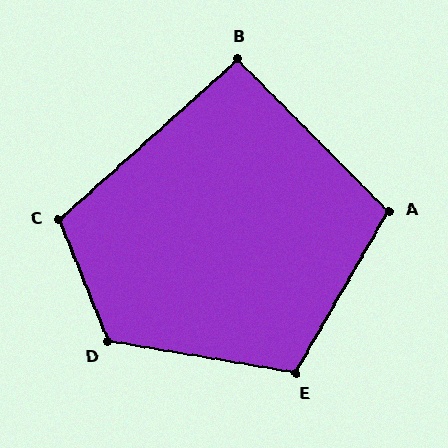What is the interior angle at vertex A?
Approximately 105 degrees (obtuse).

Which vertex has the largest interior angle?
D, at approximately 121 degrees.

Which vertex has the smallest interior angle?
B, at approximately 93 degrees.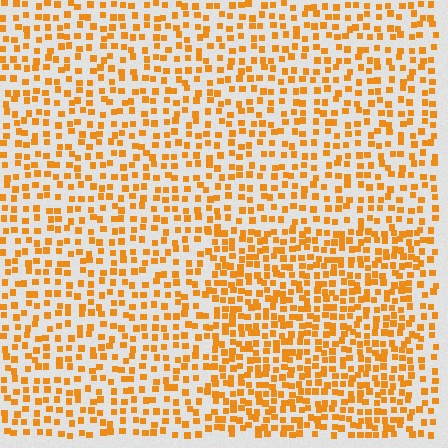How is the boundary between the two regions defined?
The boundary is defined by a change in element density (approximately 1.6x ratio). All elements are the same color, size, and shape.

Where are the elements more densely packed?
The elements are more densely packed inside the rectangle boundary.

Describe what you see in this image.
The image contains small orange elements arranged at two different densities. A rectangle-shaped region is visible where the elements are more densely packed than the surrounding area.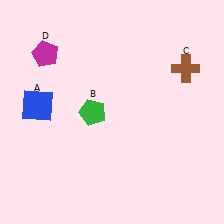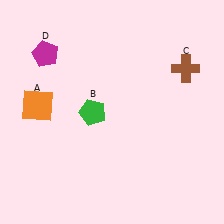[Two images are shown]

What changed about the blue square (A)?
In Image 1, A is blue. In Image 2, it changed to orange.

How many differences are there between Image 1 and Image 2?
There is 1 difference between the two images.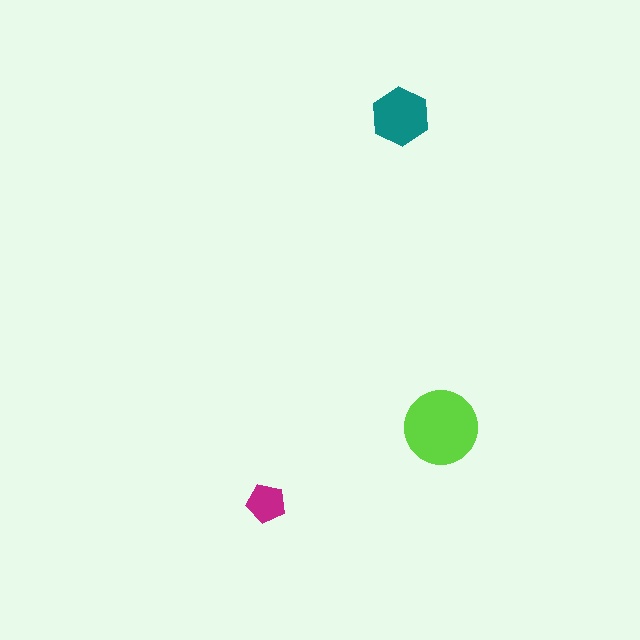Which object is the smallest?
The magenta pentagon.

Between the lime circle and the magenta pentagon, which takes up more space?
The lime circle.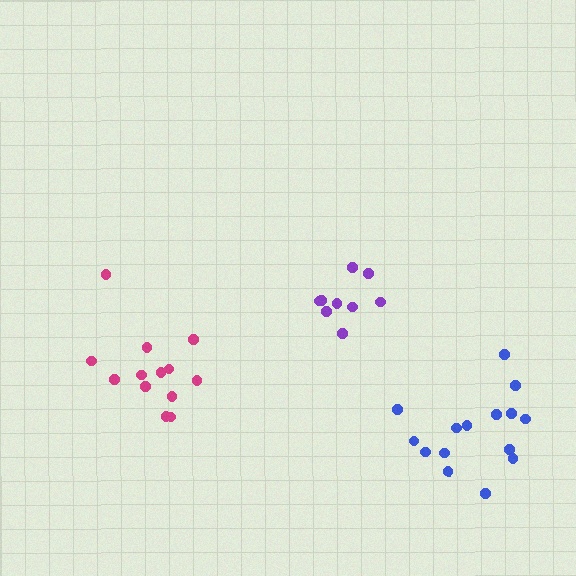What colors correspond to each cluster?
The clusters are colored: magenta, blue, purple.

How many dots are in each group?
Group 1: 13 dots, Group 2: 15 dots, Group 3: 9 dots (37 total).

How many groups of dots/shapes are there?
There are 3 groups.